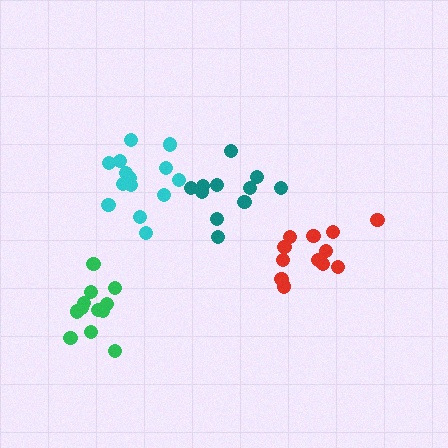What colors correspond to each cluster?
The clusters are colored: cyan, teal, red, green.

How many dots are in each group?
Group 1: 14 dots, Group 2: 11 dots, Group 3: 12 dots, Group 4: 12 dots (49 total).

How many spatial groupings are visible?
There are 4 spatial groupings.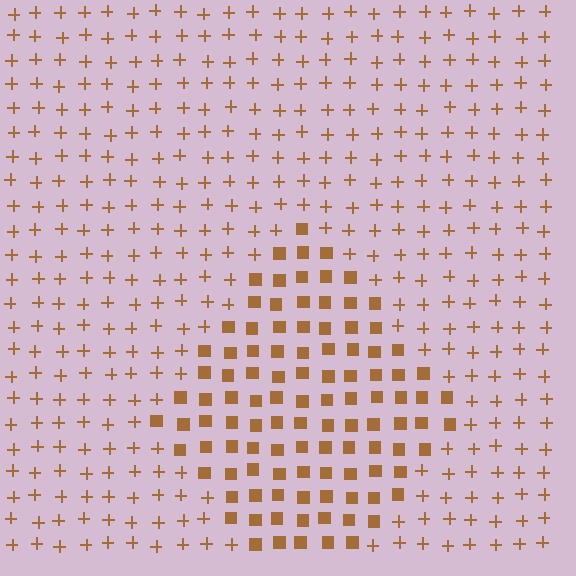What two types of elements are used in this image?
The image uses squares inside the diamond region and plus signs outside it.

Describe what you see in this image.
The image is filled with small brown elements arranged in a uniform grid. A diamond-shaped region contains squares, while the surrounding area contains plus signs. The boundary is defined purely by the change in element shape.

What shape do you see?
I see a diamond.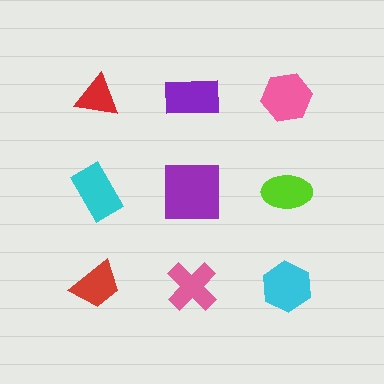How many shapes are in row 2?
3 shapes.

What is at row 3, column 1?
A red trapezoid.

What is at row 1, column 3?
A pink hexagon.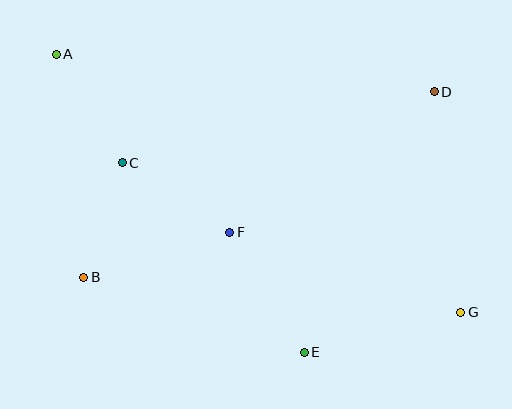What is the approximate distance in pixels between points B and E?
The distance between B and E is approximately 233 pixels.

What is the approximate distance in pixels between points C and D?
The distance between C and D is approximately 320 pixels.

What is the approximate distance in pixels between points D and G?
The distance between D and G is approximately 222 pixels.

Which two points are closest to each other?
Points B and C are closest to each other.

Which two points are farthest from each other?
Points A and G are farthest from each other.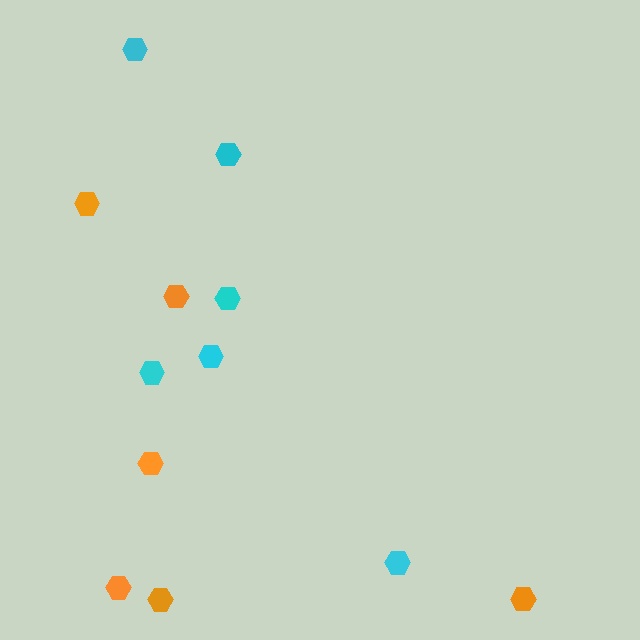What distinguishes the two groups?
There are 2 groups: one group of cyan hexagons (6) and one group of orange hexagons (6).